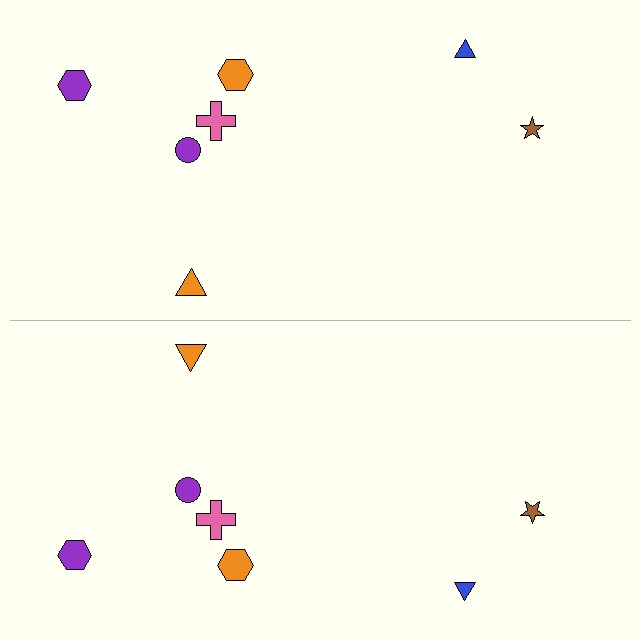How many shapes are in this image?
There are 14 shapes in this image.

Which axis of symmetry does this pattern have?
The pattern has a horizontal axis of symmetry running through the center of the image.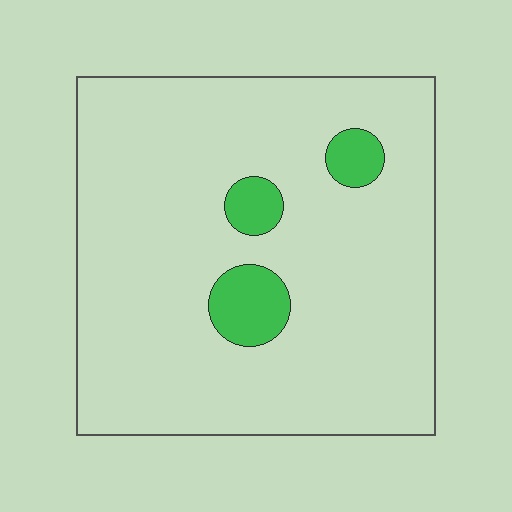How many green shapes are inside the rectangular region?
3.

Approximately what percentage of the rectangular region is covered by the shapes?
Approximately 10%.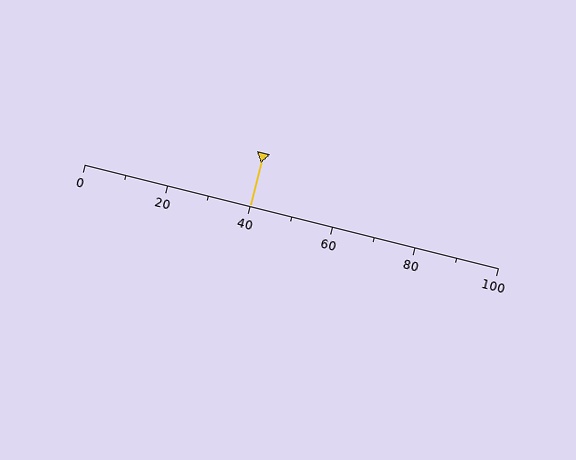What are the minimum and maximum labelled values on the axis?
The axis runs from 0 to 100.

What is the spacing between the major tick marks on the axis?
The major ticks are spaced 20 apart.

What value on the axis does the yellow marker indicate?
The marker indicates approximately 40.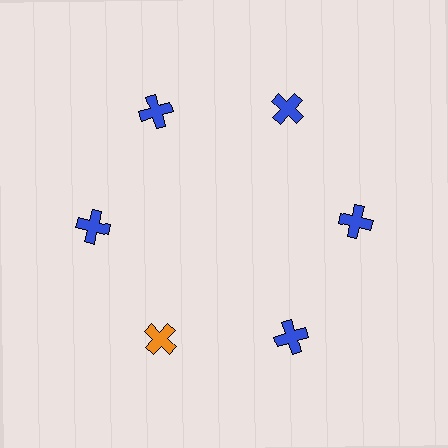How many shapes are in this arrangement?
There are 6 shapes arranged in a ring pattern.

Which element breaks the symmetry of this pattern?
The orange cross at roughly the 7 o'clock position breaks the symmetry. All other shapes are blue crosses.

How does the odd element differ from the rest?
It has a different color: orange instead of blue.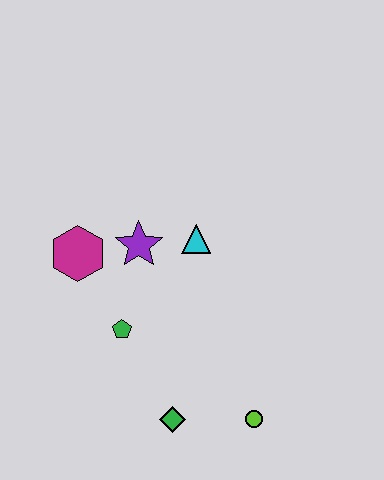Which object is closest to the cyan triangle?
The purple star is closest to the cyan triangle.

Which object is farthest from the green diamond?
The magenta hexagon is farthest from the green diamond.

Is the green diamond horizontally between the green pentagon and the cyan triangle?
Yes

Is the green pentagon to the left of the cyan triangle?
Yes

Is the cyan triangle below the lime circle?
No